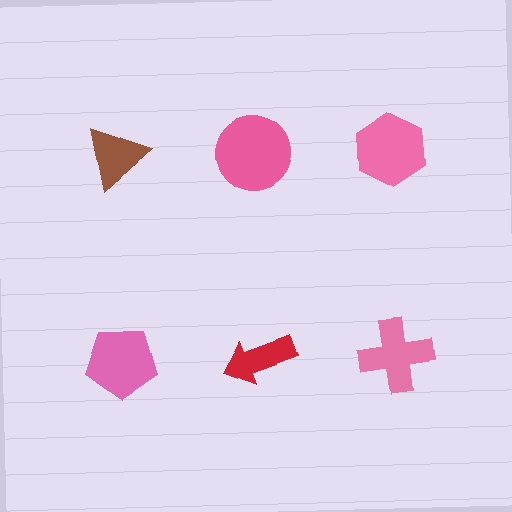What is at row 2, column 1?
A pink pentagon.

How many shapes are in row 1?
3 shapes.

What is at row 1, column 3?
A pink hexagon.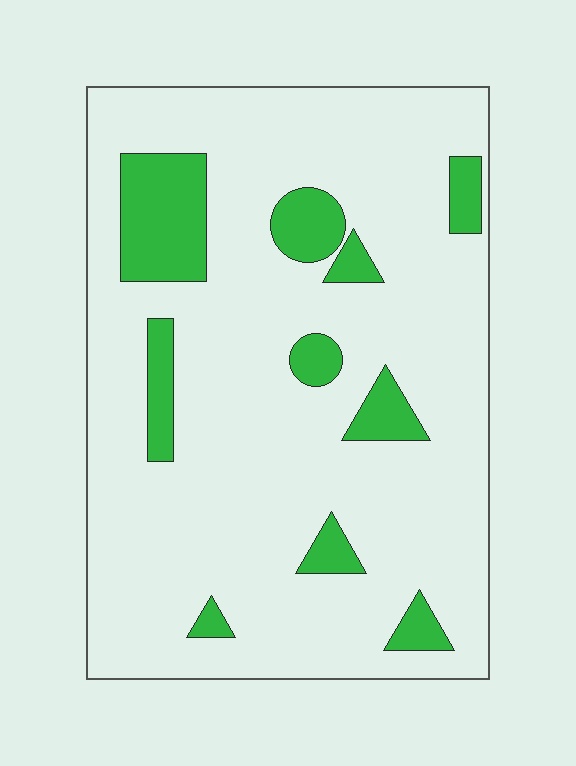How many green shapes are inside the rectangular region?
10.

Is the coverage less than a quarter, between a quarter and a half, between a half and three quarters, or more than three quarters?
Less than a quarter.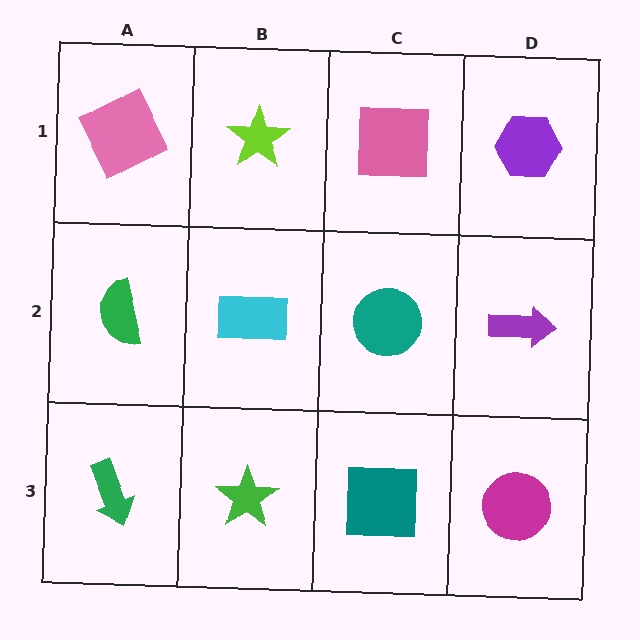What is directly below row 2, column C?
A teal square.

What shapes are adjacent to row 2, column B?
A lime star (row 1, column B), a green star (row 3, column B), a green semicircle (row 2, column A), a teal circle (row 2, column C).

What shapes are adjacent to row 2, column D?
A purple hexagon (row 1, column D), a magenta circle (row 3, column D), a teal circle (row 2, column C).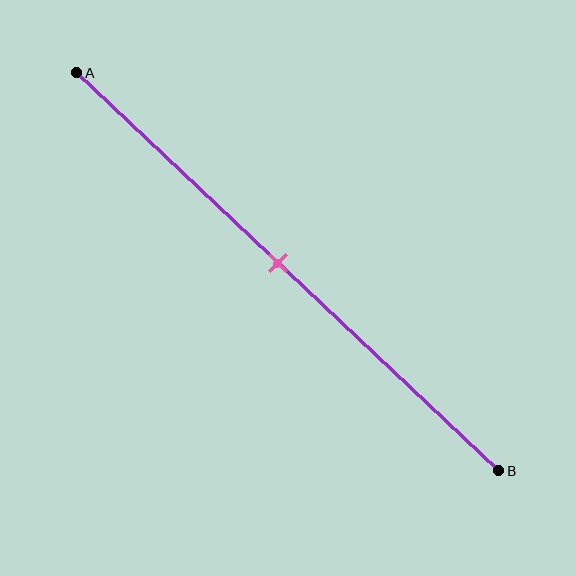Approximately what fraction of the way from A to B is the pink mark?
The pink mark is approximately 50% of the way from A to B.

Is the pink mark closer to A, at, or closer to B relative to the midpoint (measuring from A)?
The pink mark is approximately at the midpoint of segment AB.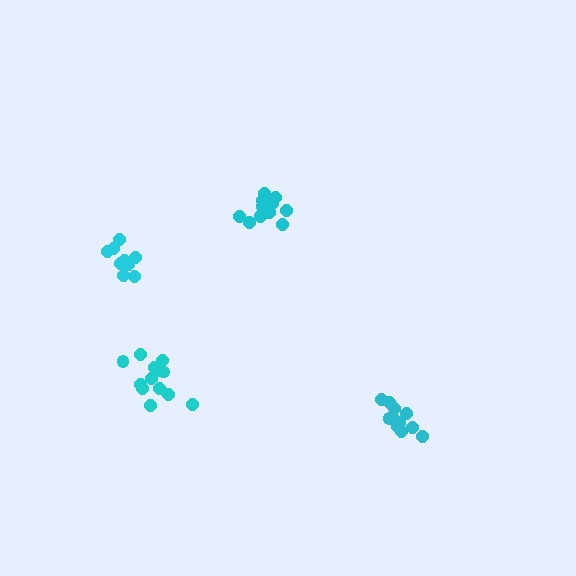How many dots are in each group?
Group 1: 13 dots, Group 2: 9 dots, Group 3: 12 dots, Group 4: 12 dots (46 total).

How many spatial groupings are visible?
There are 4 spatial groupings.